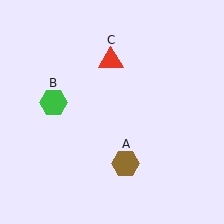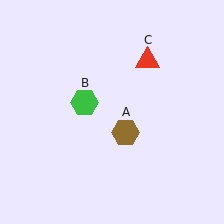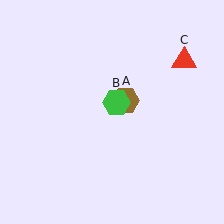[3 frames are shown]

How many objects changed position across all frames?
3 objects changed position: brown hexagon (object A), green hexagon (object B), red triangle (object C).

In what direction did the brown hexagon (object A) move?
The brown hexagon (object A) moved up.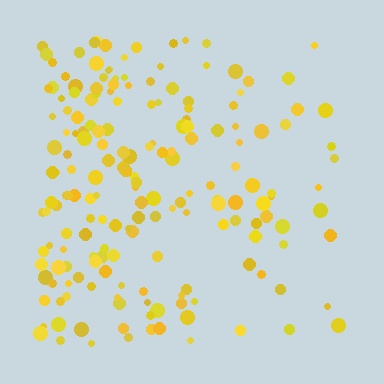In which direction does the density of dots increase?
From right to left, with the left side densest.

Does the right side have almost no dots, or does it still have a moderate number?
Still a moderate number, just noticeably fewer than the left.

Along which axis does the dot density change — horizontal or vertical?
Horizontal.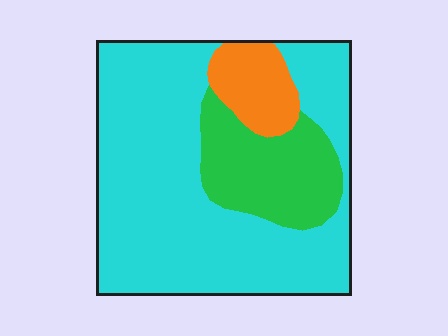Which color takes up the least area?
Orange, at roughly 10%.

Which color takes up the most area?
Cyan, at roughly 70%.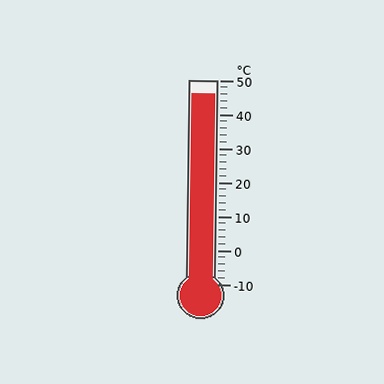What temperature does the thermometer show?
The thermometer shows approximately 46°C.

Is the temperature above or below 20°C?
The temperature is above 20°C.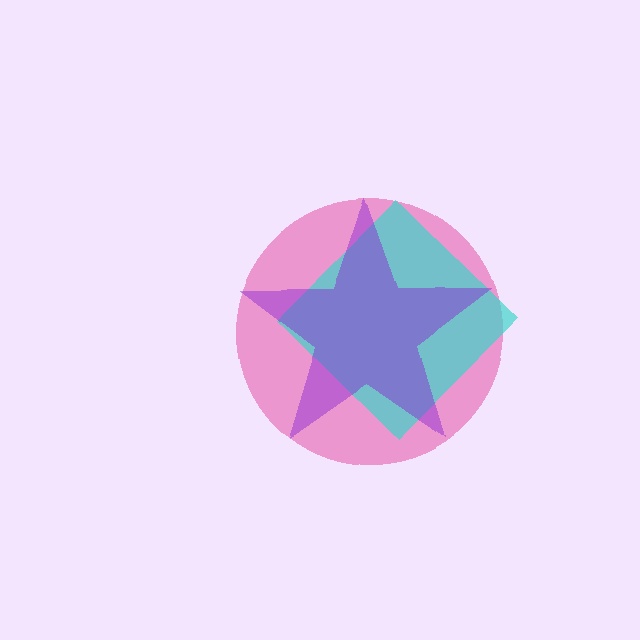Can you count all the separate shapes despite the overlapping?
Yes, there are 3 separate shapes.